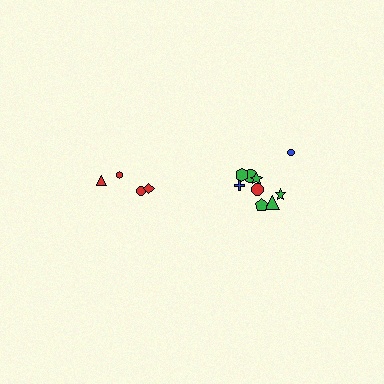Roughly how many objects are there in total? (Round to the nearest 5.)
Roughly 15 objects in total.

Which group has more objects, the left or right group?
The right group.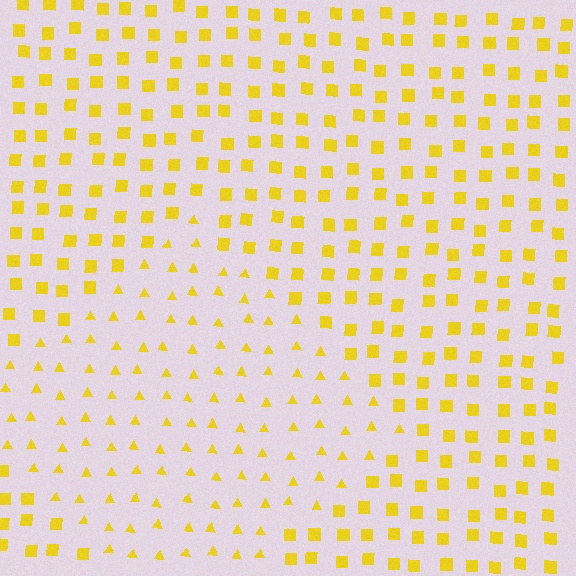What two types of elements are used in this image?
The image uses triangles inside the diamond region and squares outside it.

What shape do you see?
I see a diamond.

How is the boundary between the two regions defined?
The boundary is defined by a change in element shape: triangles inside vs. squares outside. All elements share the same color and spacing.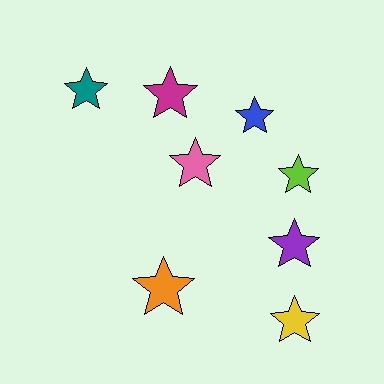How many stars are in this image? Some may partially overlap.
There are 8 stars.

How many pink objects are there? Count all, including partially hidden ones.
There is 1 pink object.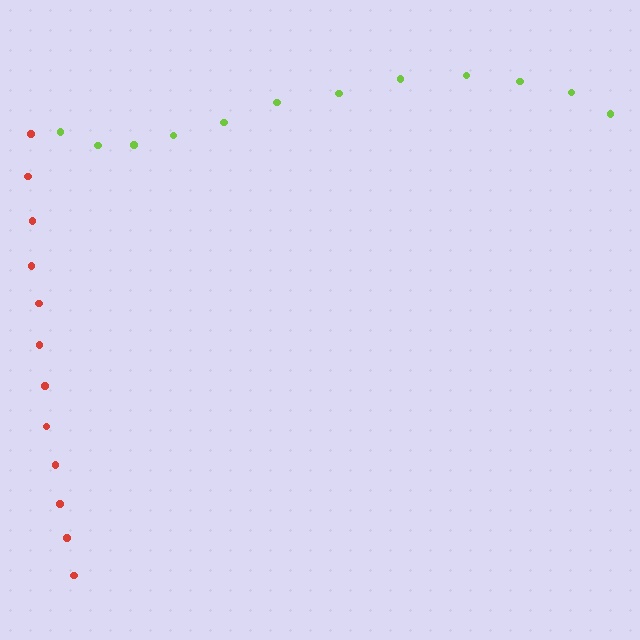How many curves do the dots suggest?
There are 2 distinct paths.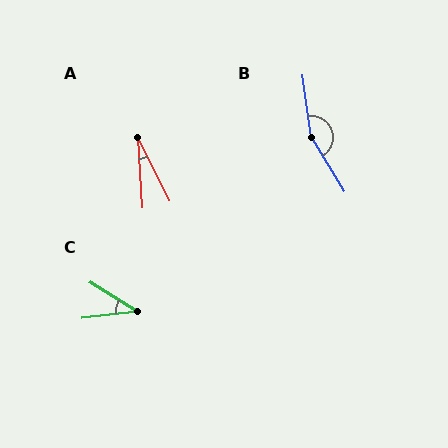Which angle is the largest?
B, at approximately 156 degrees.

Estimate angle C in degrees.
Approximately 40 degrees.